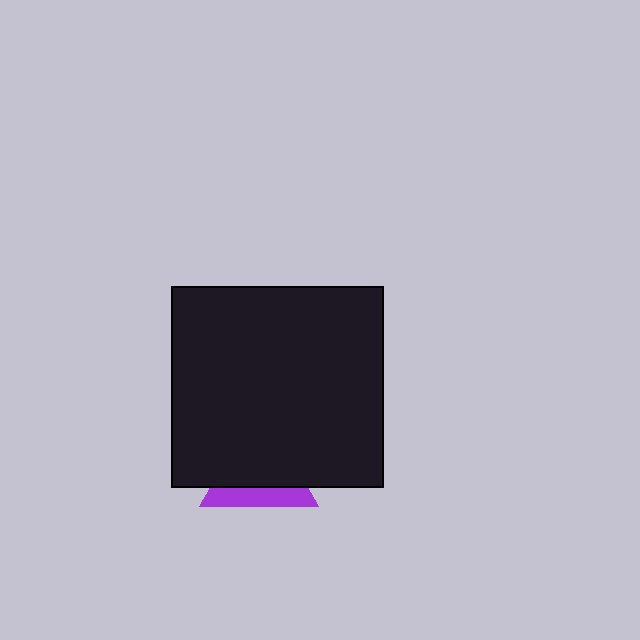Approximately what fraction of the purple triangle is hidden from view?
Roughly 65% of the purple triangle is hidden behind the black rectangle.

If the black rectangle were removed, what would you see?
You would see the complete purple triangle.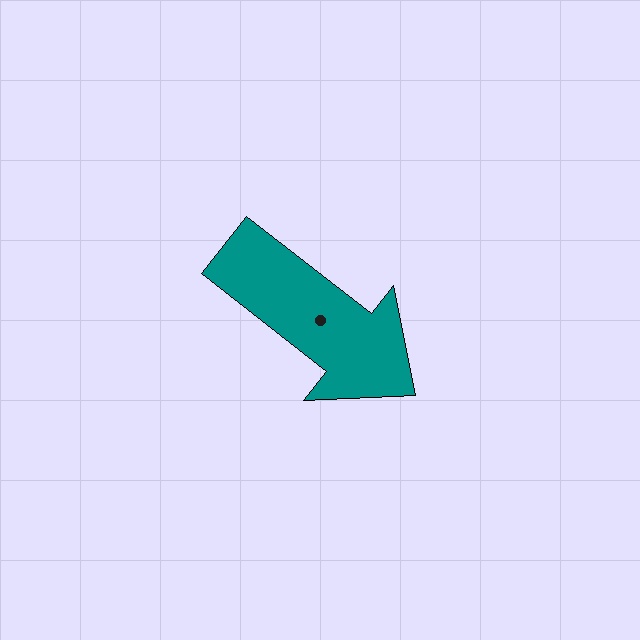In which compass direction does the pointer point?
Southeast.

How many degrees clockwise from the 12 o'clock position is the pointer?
Approximately 128 degrees.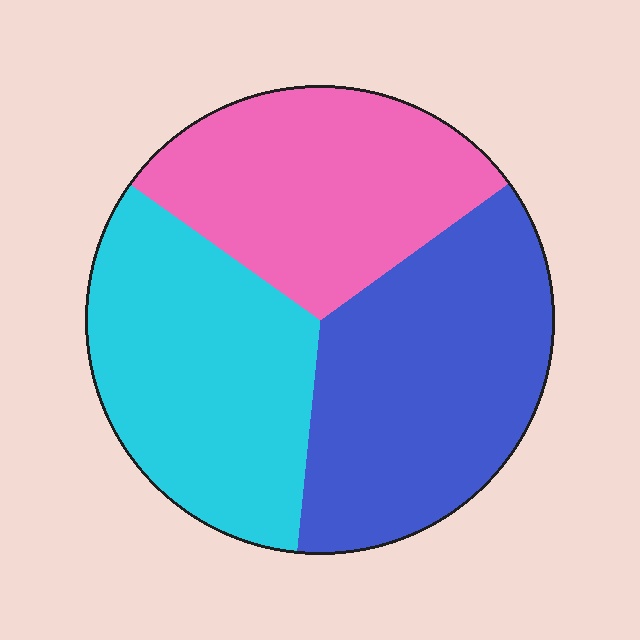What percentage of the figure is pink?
Pink takes up about one third (1/3) of the figure.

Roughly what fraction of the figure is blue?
Blue takes up between a third and a half of the figure.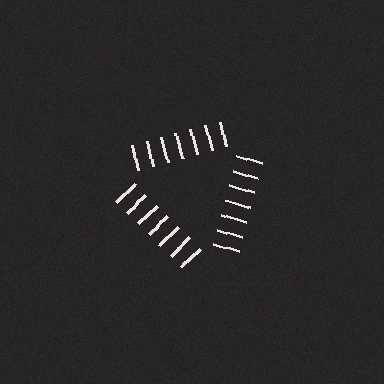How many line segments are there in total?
21 — 7 along each of the 3 edges.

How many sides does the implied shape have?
3 sides — the line-ends trace a triangle.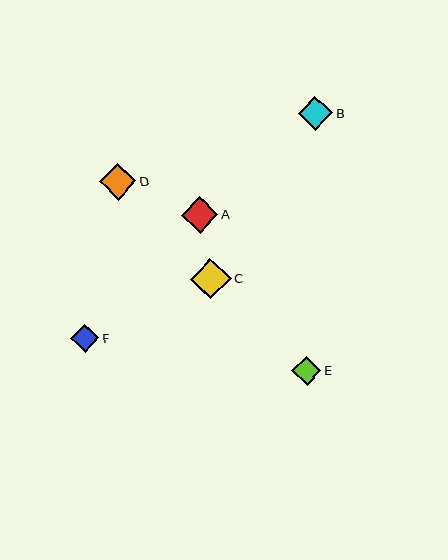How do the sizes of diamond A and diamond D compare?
Diamond A and diamond D are approximately the same size.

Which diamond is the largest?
Diamond C is the largest with a size of approximately 41 pixels.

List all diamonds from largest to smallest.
From largest to smallest: C, A, D, B, E, F.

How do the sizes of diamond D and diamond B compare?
Diamond D and diamond B are approximately the same size.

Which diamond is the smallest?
Diamond F is the smallest with a size of approximately 29 pixels.